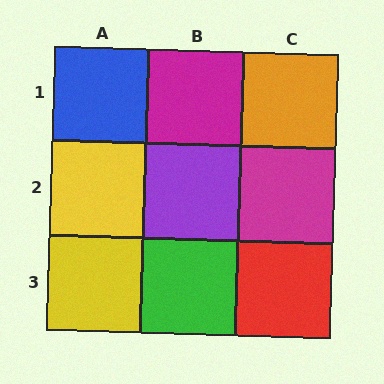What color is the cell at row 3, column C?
Red.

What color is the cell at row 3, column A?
Yellow.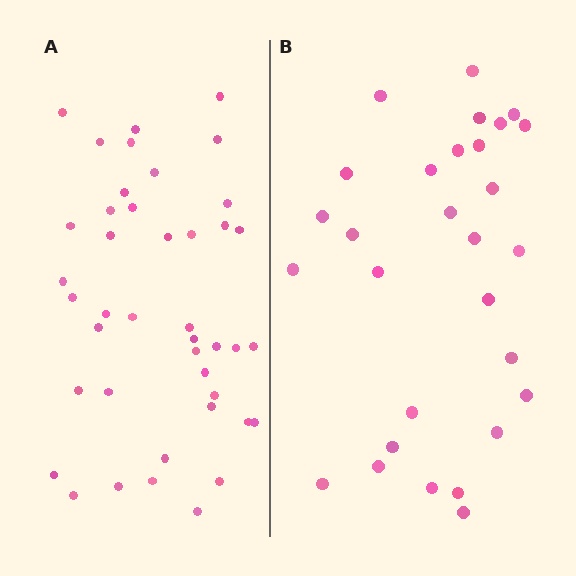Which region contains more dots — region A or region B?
Region A (the left region) has more dots.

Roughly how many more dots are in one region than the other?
Region A has approximately 15 more dots than region B.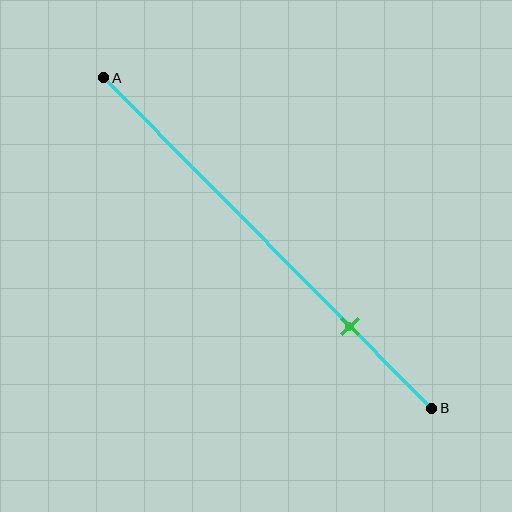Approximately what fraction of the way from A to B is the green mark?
The green mark is approximately 75% of the way from A to B.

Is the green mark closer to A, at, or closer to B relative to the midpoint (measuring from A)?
The green mark is closer to point B than the midpoint of segment AB.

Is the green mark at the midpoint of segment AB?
No, the mark is at about 75% from A, not at the 50% midpoint.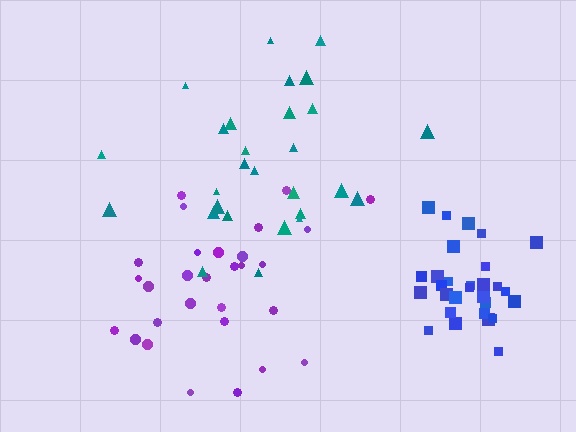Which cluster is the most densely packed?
Blue.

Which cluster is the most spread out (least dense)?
Teal.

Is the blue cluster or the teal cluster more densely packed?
Blue.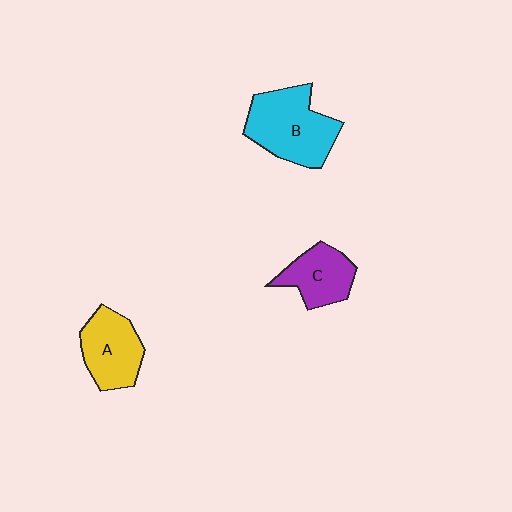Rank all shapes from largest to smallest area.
From largest to smallest: B (cyan), A (yellow), C (purple).